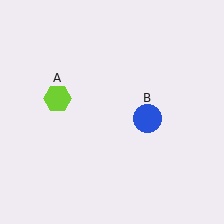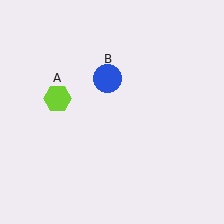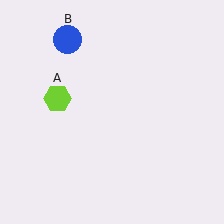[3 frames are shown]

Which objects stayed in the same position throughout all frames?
Lime hexagon (object A) remained stationary.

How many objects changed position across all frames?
1 object changed position: blue circle (object B).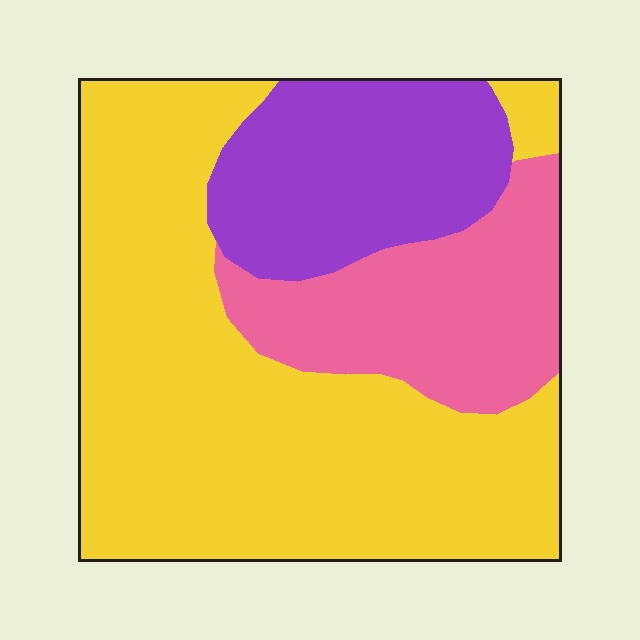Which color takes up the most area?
Yellow, at roughly 60%.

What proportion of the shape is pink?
Pink takes up about one fifth (1/5) of the shape.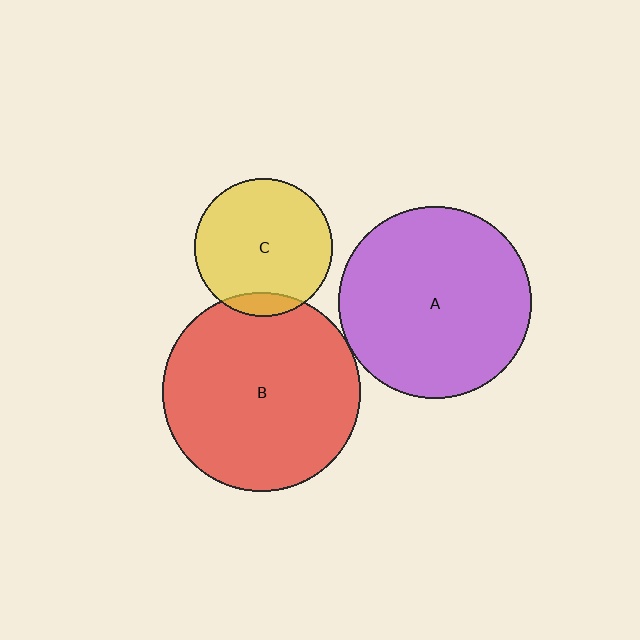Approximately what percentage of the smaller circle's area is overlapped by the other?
Approximately 5%.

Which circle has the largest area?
Circle B (red).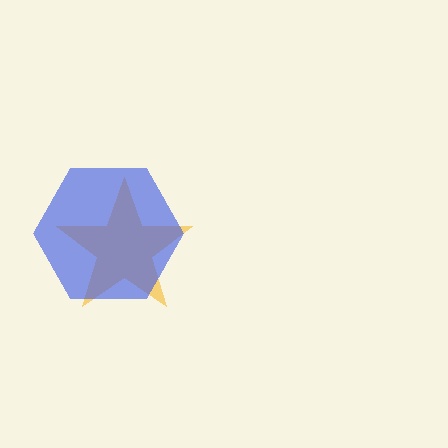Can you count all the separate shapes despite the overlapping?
Yes, there are 2 separate shapes.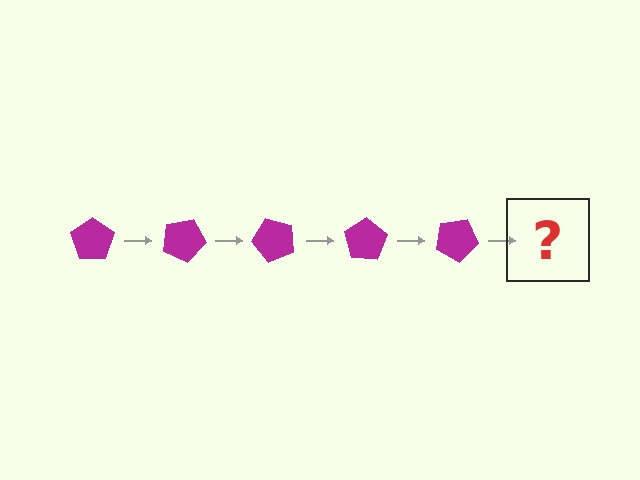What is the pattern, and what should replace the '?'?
The pattern is that the pentagon rotates 25 degrees each step. The '?' should be a magenta pentagon rotated 125 degrees.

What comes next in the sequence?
The next element should be a magenta pentagon rotated 125 degrees.